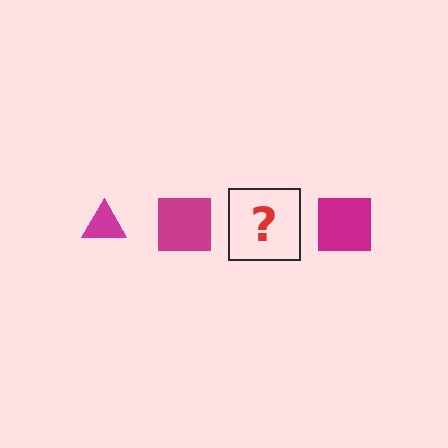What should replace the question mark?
The question mark should be replaced with a magenta triangle.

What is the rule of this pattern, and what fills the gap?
The rule is that the pattern cycles through triangle, square shapes in magenta. The gap should be filled with a magenta triangle.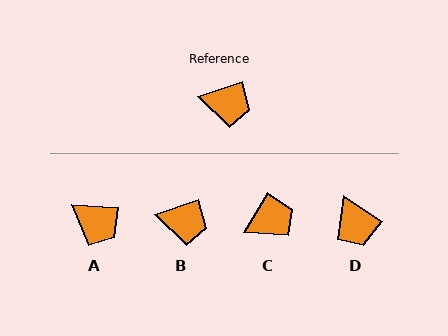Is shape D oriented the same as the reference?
No, it is off by about 53 degrees.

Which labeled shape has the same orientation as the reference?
B.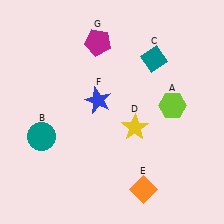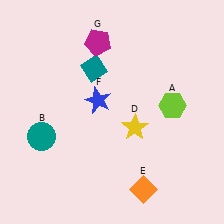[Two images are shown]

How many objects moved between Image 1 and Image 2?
1 object moved between the two images.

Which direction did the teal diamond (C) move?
The teal diamond (C) moved left.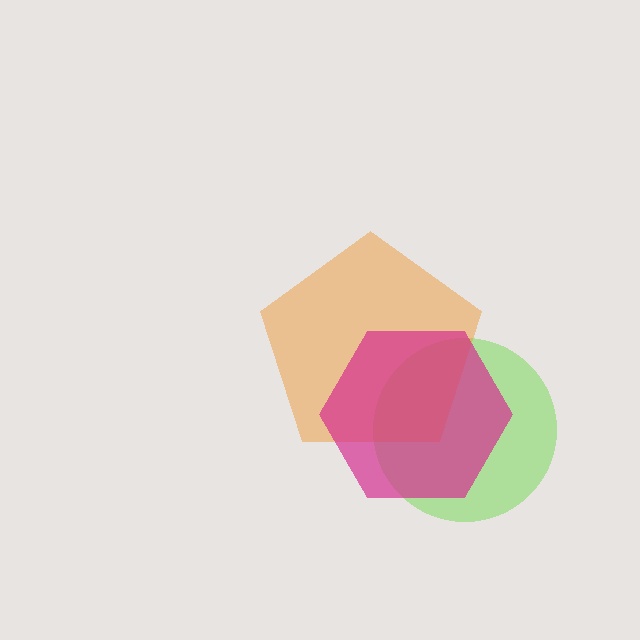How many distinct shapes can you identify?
There are 3 distinct shapes: a lime circle, an orange pentagon, a magenta hexagon.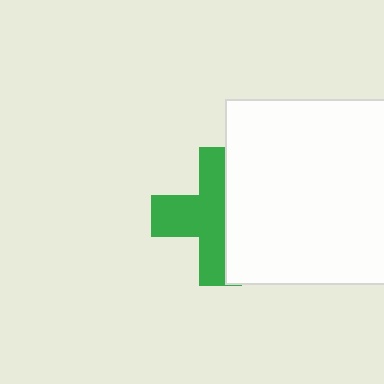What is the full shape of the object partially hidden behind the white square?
The partially hidden object is a green cross.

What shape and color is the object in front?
The object in front is a white square.